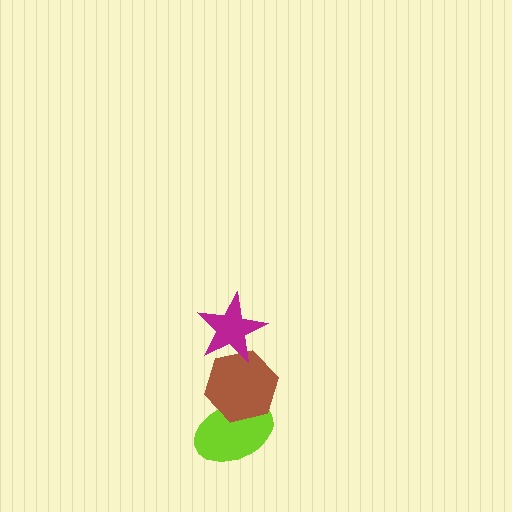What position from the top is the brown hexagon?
The brown hexagon is 2nd from the top.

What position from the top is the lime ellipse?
The lime ellipse is 3rd from the top.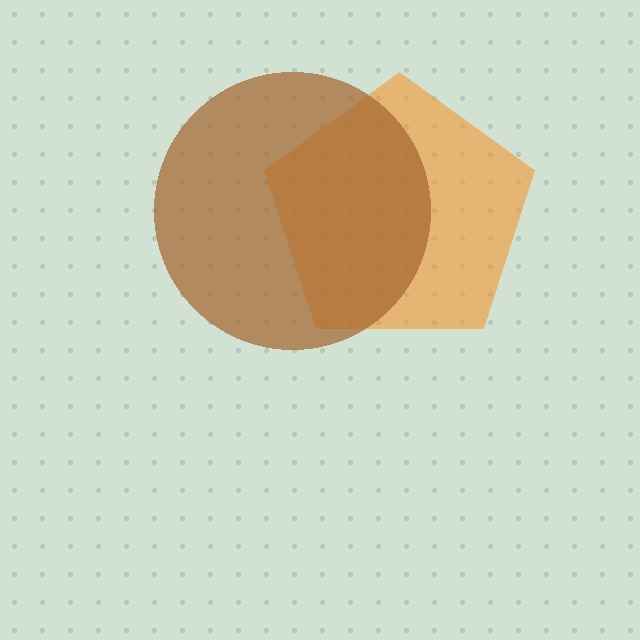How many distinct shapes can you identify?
There are 2 distinct shapes: an orange pentagon, a brown circle.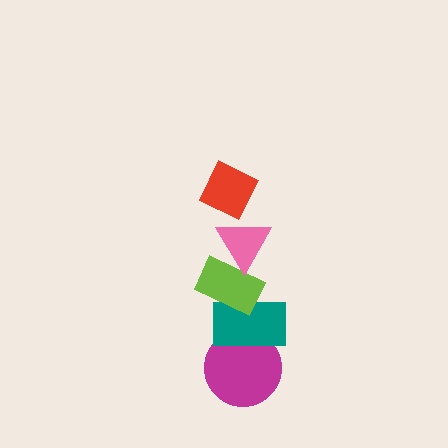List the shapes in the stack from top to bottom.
From top to bottom: the red diamond, the pink triangle, the lime rectangle, the teal rectangle, the magenta circle.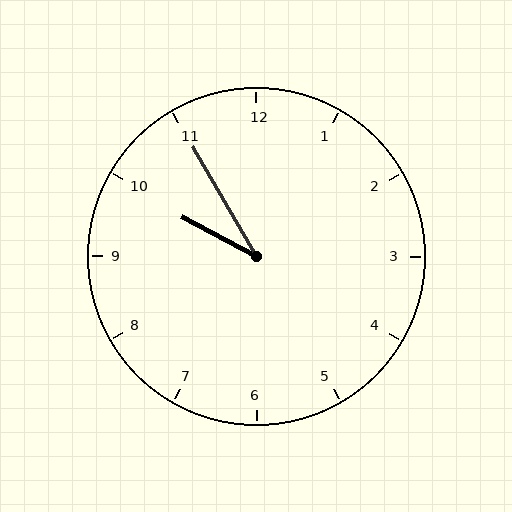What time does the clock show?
9:55.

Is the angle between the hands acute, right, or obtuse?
It is acute.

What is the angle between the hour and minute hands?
Approximately 32 degrees.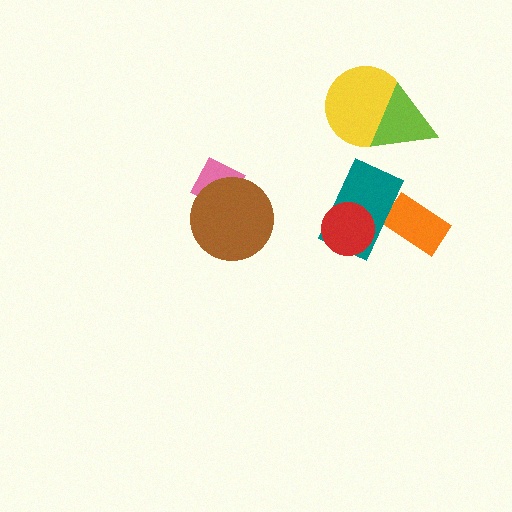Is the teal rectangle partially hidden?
Yes, it is partially covered by another shape.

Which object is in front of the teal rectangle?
The red circle is in front of the teal rectangle.